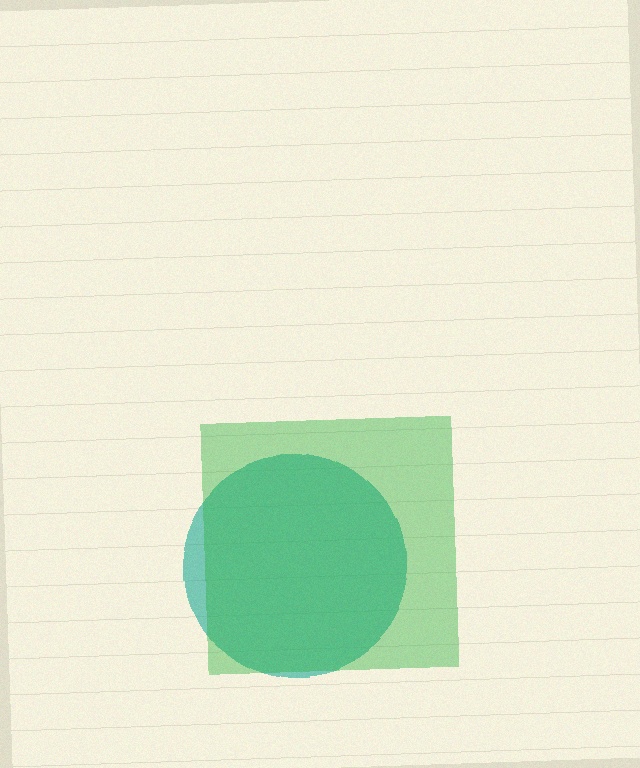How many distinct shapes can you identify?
There are 2 distinct shapes: a teal circle, a green square.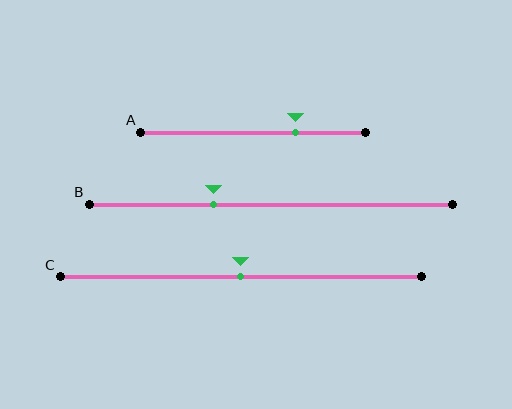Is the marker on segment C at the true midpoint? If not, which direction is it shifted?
Yes, the marker on segment C is at the true midpoint.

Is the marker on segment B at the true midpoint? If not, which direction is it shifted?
No, the marker on segment B is shifted to the left by about 16% of the segment length.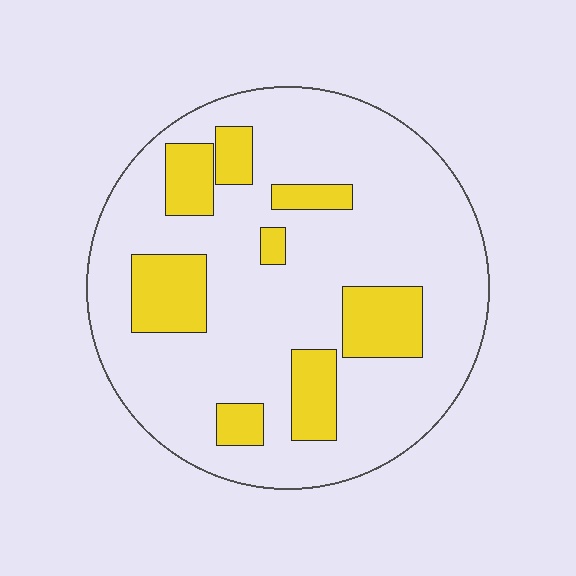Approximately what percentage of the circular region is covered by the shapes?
Approximately 20%.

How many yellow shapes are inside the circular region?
8.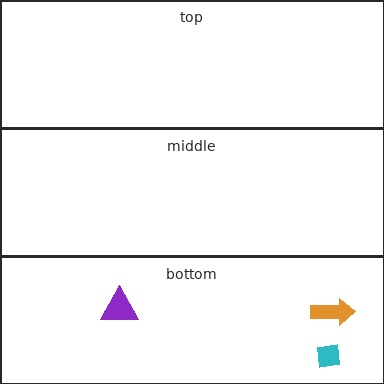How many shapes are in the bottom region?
3.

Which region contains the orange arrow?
The bottom region.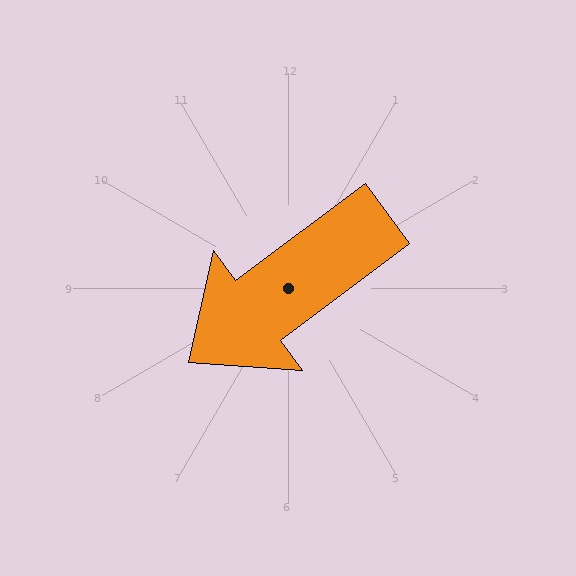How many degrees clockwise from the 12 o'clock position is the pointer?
Approximately 233 degrees.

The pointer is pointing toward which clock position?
Roughly 8 o'clock.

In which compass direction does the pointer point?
Southwest.